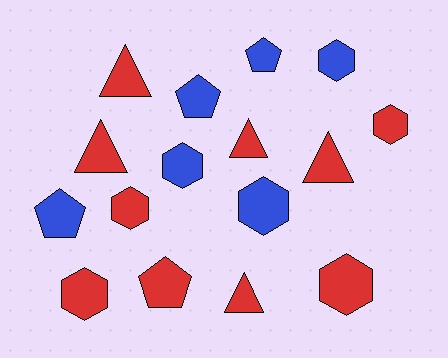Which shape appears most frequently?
Hexagon, with 7 objects.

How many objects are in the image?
There are 16 objects.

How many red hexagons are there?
There are 4 red hexagons.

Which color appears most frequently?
Red, with 10 objects.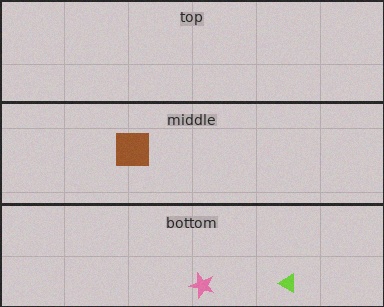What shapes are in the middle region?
The teal hexagon, the brown square.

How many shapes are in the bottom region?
2.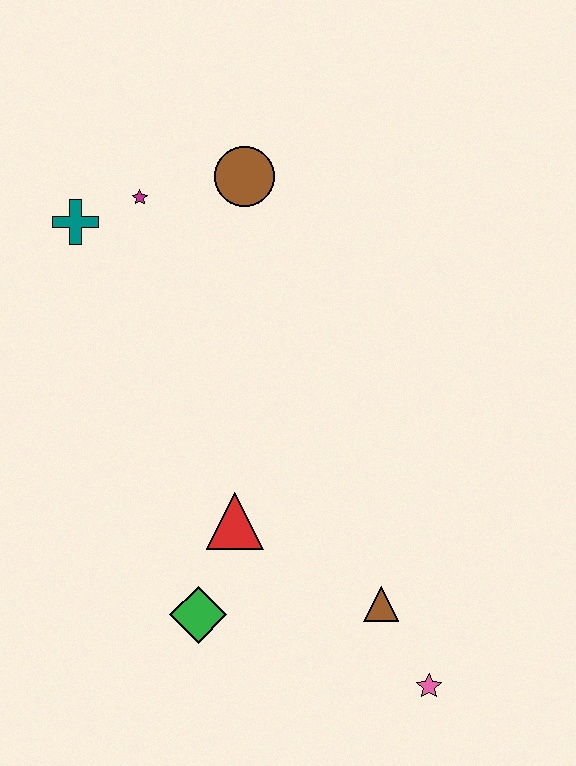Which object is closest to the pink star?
The brown triangle is closest to the pink star.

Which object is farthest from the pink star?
The teal cross is farthest from the pink star.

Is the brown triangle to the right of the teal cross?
Yes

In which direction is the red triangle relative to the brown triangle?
The red triangle is to the left of the brown triangle.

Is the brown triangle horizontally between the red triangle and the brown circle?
No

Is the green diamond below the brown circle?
Yes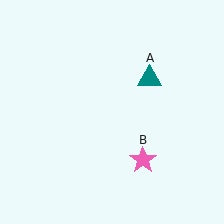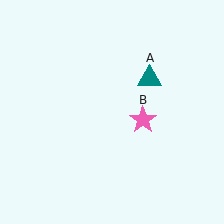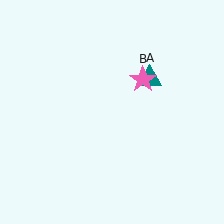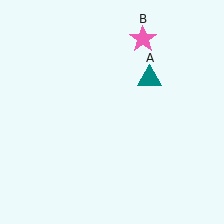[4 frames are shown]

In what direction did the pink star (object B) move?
The pink star (object B) moved up.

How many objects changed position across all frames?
1 object changed position: pink star (object B).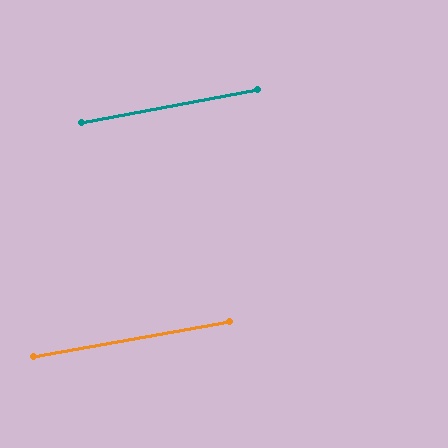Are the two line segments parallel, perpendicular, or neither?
Parallel — their directions differ by only 0.5°.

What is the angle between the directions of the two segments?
Approximately 1 degree.